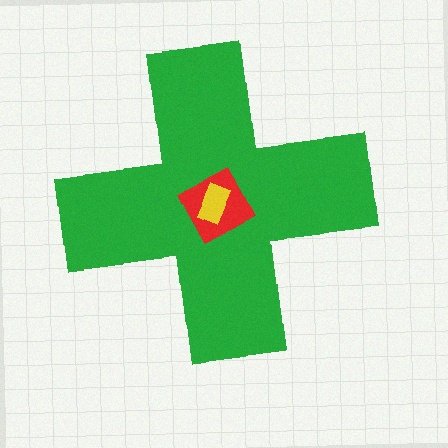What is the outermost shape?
The green cross.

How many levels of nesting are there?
3.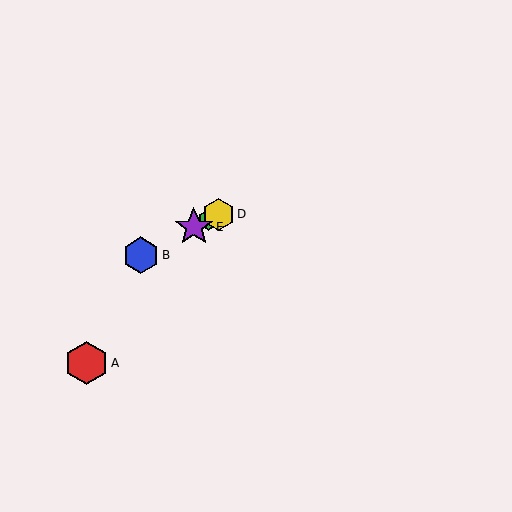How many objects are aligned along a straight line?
4 objects (B, C, D, E) are aligned along a straight line.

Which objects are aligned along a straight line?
Objects B, C, D, E are aligned along a straight line.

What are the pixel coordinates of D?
Object D is at (218, 214).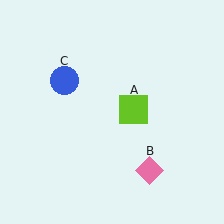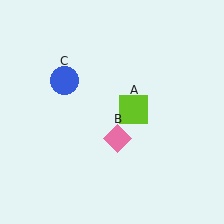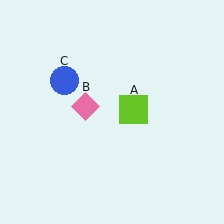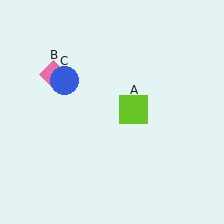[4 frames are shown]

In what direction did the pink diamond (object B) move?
The pink diamond (object B) moved up and to the left.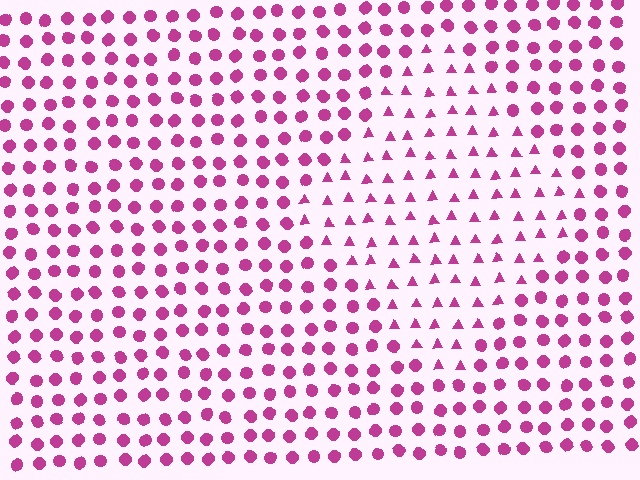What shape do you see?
I see a diamond.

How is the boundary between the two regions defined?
The boundary is defined by a change in element shape: triangles inside vs. circles outside. All elements share the same color and spacing.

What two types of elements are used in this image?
The image uses triangles inside the diamond region and circles outside it.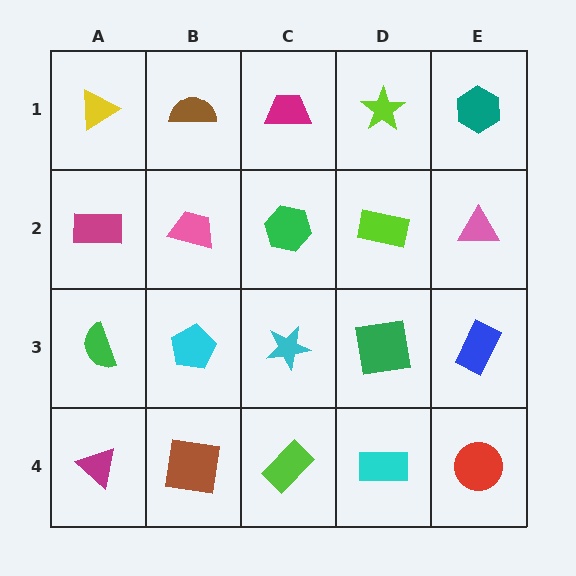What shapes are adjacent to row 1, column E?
A pink triangle (row 2, column E), a lime star (row 1, column D).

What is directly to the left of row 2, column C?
A pink trapezoid.